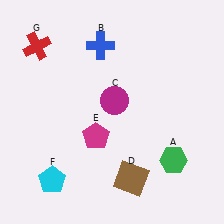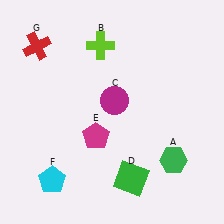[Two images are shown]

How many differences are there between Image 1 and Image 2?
There are 2 differences between the two images.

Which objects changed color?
B changed from blue to lime. D changed from brown to green.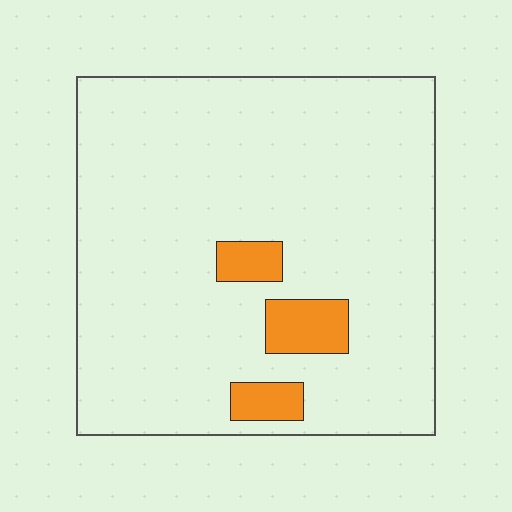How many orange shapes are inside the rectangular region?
3.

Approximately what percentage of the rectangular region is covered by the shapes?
Approximately 10%.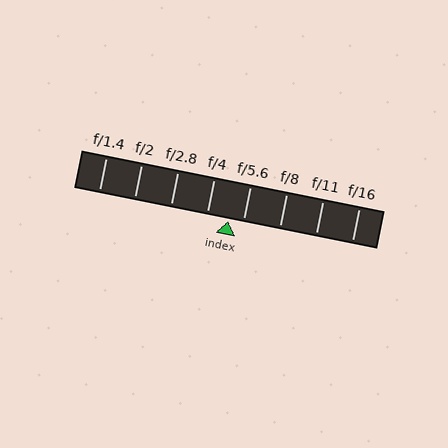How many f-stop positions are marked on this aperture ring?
There are 8 f-stop positions marked.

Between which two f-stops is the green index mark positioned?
The index mark is between f/4 and f/5.6.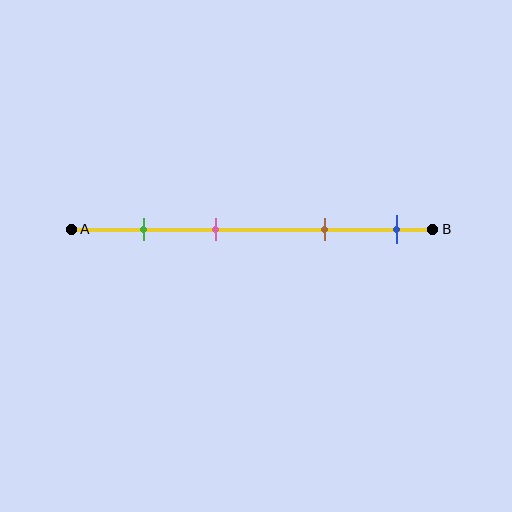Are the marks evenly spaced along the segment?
No, the marks are not evenly spaced.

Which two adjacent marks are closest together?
The green and pink marks are the closest adjacent pair.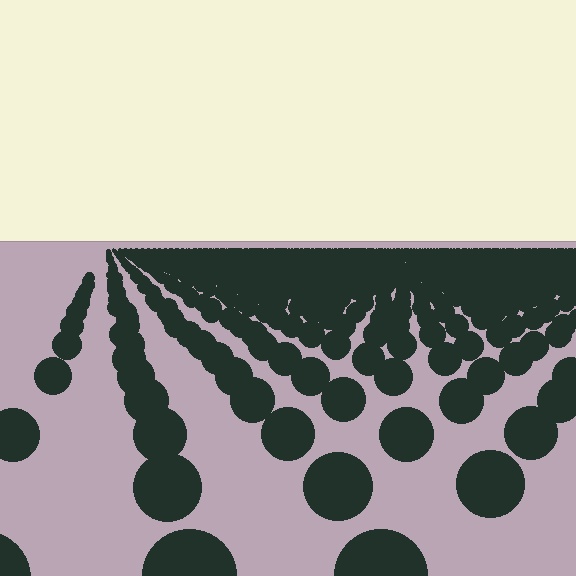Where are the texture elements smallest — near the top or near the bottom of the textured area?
Near the top.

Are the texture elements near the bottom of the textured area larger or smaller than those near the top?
Larger. Near the bottom, elements are closer to the viewer and appear at a bigger on-screen size.